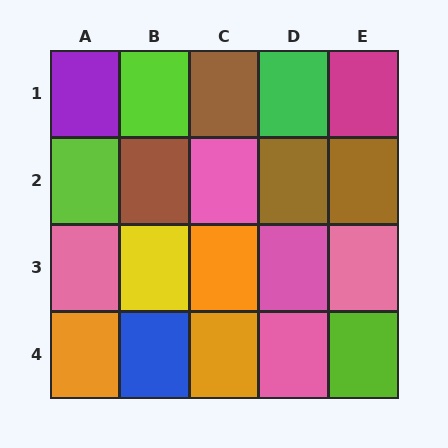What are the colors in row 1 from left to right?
Purple, lime, brown, green, magenta.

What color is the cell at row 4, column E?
Lime.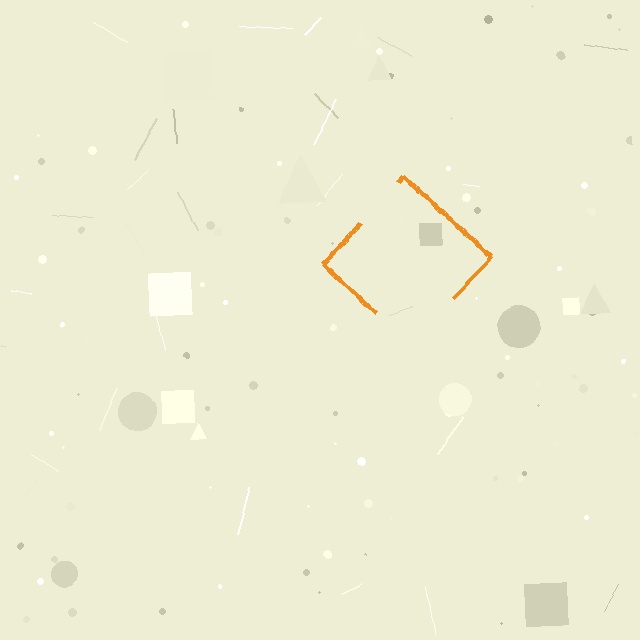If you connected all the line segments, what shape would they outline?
They would outline a diamond.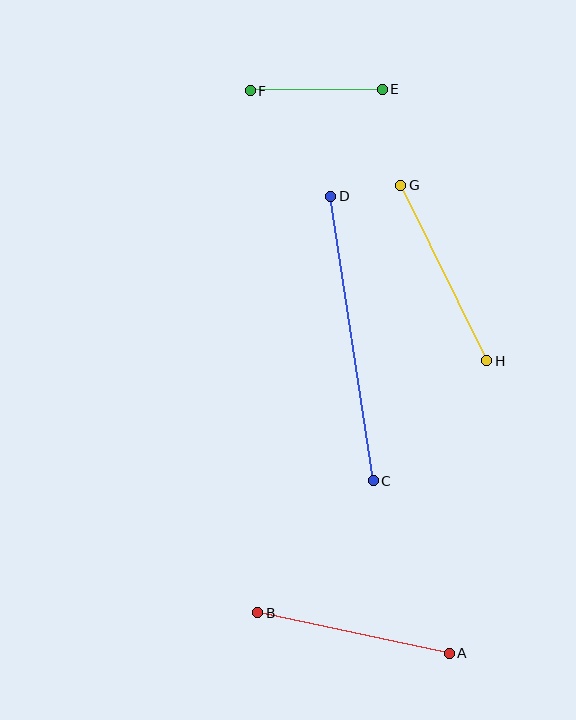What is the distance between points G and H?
The distance is approximately 195 pixels.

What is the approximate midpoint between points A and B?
The midpoint is at approximately (353, 633) pixels.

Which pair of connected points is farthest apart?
Points C and D are farthest apart.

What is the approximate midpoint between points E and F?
The midpoint is at approximately (316, 90) pixels.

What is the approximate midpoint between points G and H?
The midpoint is at approximately (444, 273) pixels.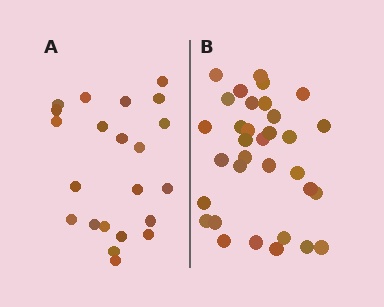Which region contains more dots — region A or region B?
Region B (the right region) has more dots.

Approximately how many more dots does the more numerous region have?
Region B has roughly 12 or so more dots than region A.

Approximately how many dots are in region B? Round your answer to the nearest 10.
About 30 dots. (The exact count is 33, which rounds to 30.)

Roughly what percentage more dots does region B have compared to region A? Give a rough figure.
About 50% more.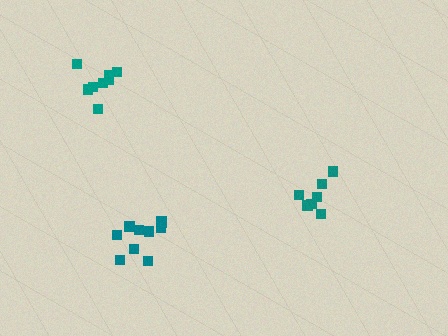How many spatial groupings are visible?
There are 3 spatial groupings.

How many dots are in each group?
Group 1: 10 dots, Group 2: 7 dots, Group 3: 8 dots (25 total).